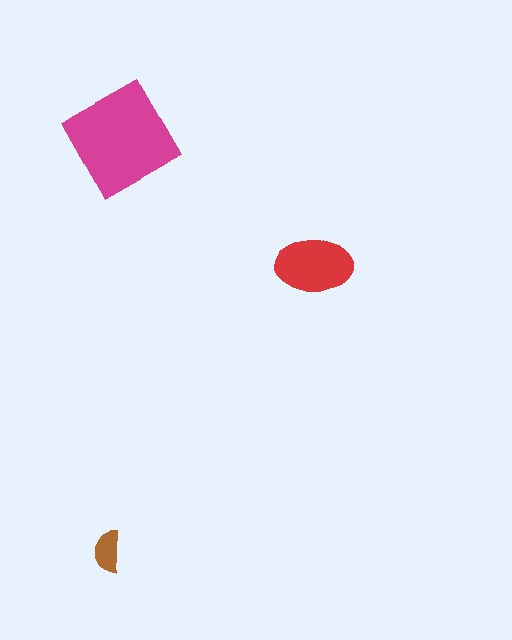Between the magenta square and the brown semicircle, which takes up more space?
The magenta square.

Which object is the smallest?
The brown semicircle.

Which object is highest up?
The magenta square is topmost.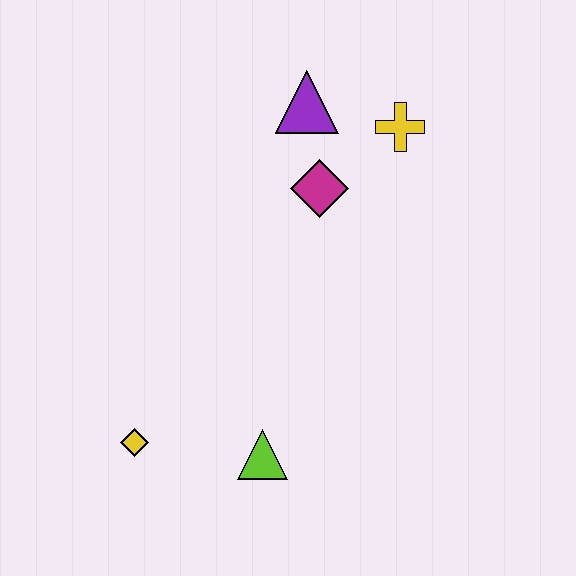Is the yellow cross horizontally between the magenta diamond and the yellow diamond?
No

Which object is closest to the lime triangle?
The yellow diamond is closest to the lime triangle.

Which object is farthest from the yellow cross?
The yellow diamond is farthest from the yellow cross.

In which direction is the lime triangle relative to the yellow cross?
The lime triangle is below the yellow cross.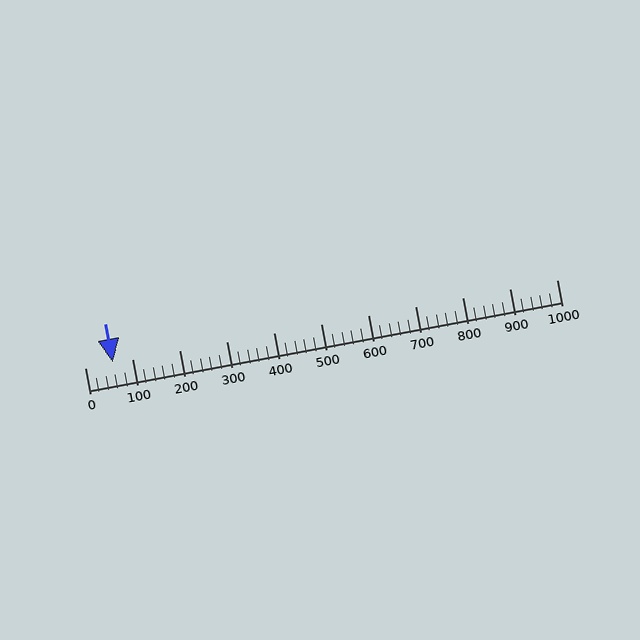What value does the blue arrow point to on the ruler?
The blue arrow points to approximately 60.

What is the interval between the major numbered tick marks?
The major tick marks are spaced 100 units apart.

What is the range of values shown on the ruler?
The ruler shows values from 0 to 1000.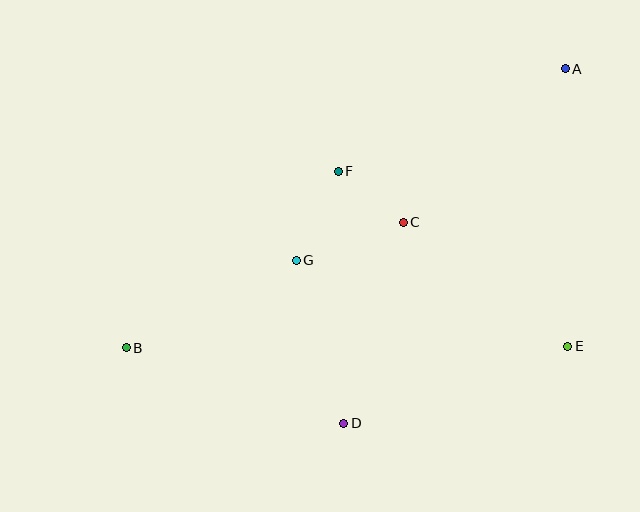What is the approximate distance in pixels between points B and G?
The distance between B and G is approximately 191 pixels.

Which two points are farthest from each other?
Points A and B are farthest from each other.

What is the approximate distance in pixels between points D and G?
The distance between D and G is approximately 170 pixels.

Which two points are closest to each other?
Points C and F are closest to each other.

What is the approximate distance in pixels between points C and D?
The distance between C and D is approximately 210 pixels.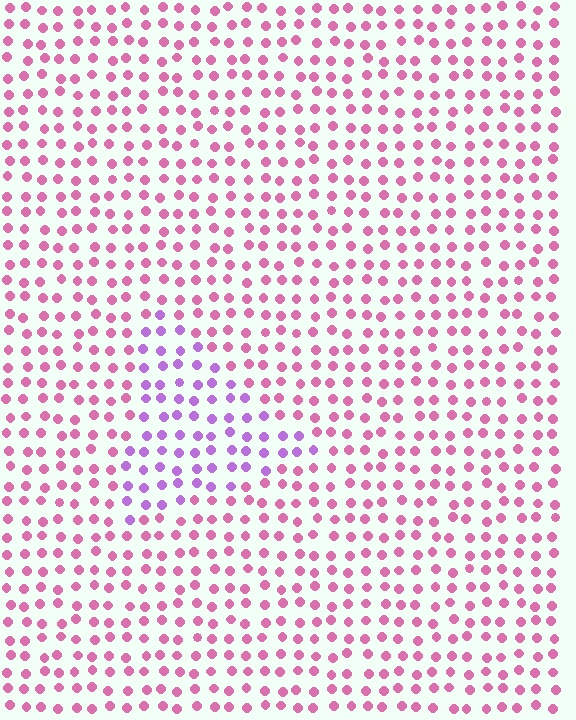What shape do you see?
I see a triangle.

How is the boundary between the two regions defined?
The boundary is defined purely by a slight shift in hue (about 44 degrees). Spacing, size, and orientation are identical on both sides.